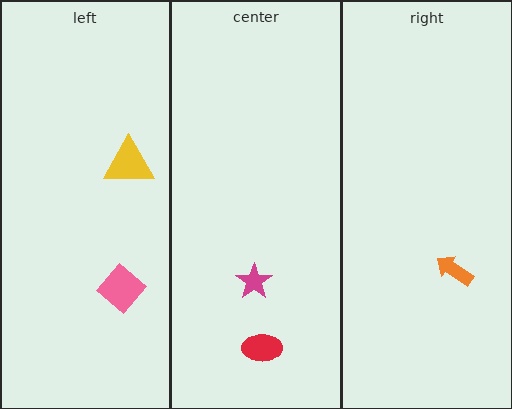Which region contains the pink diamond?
The left region.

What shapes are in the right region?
The orange arrow.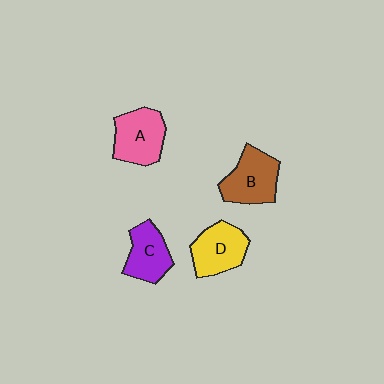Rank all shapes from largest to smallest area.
From largest to smallest: B (brown), A (pink), D (yellow), C (purple).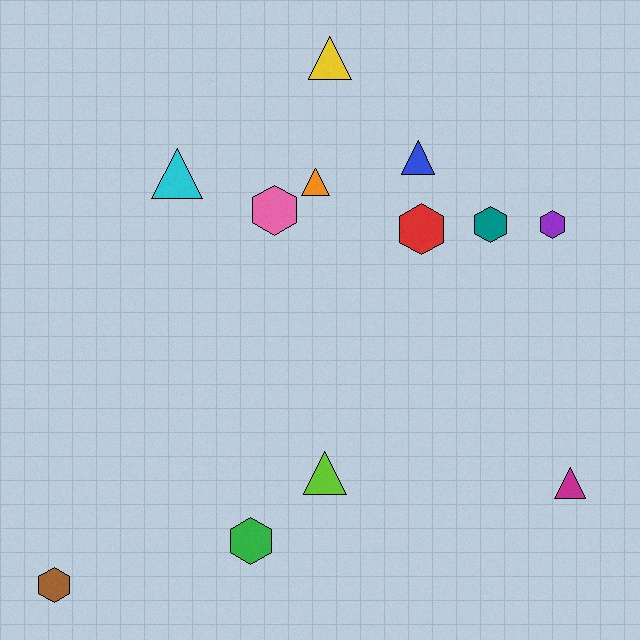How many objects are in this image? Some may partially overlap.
There are 12 objects.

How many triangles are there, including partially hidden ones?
There are 6 triangles.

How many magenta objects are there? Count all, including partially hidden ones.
There is 1 magenta object.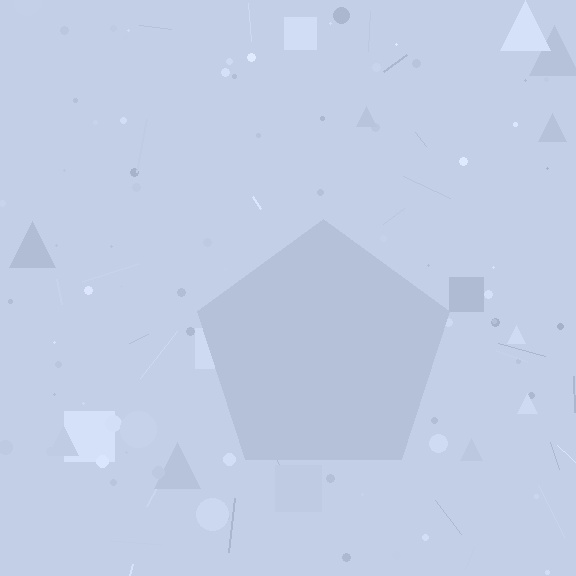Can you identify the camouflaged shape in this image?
The camouflaged shape is a pentagon.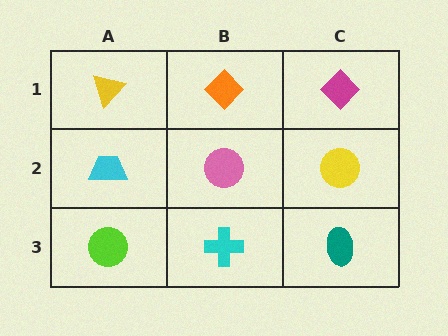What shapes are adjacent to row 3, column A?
A cyan trapezoid (row 2, column A), a cyan cross (row 3, column B).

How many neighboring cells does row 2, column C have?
3.